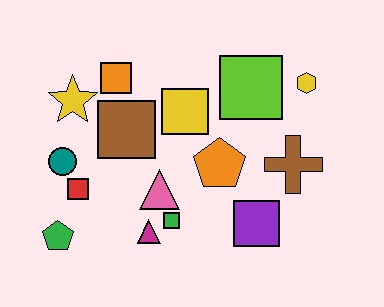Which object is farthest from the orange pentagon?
The green pentagon is farthest from the orange pentagon.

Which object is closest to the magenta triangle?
The green square is closest to the magenta triangle.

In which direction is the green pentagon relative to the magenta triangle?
The green pentagon is to the left of the magenta triangle.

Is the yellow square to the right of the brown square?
Yes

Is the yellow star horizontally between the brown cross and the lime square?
No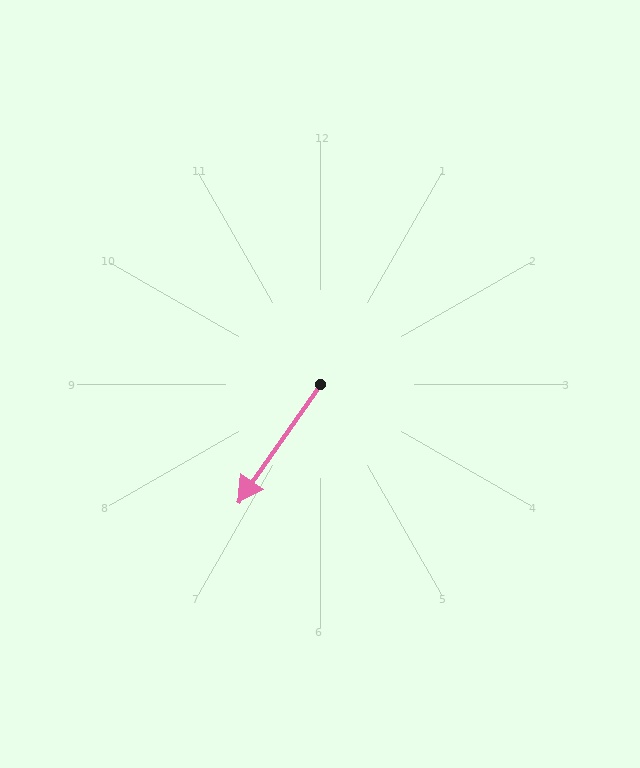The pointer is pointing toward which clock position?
Roughly 7 o'clock.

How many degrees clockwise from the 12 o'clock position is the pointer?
Approximately 215 degrees.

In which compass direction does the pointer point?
Southwest.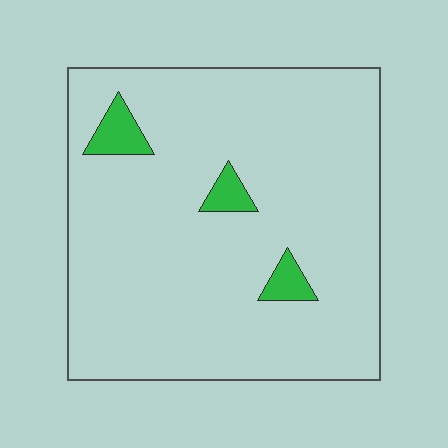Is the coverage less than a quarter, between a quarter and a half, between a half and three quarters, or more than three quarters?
Less than a quarter.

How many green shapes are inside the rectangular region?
3.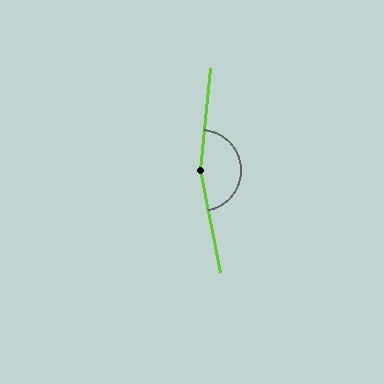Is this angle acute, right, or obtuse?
It is obtuse.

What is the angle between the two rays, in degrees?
Approximately 164 degrees.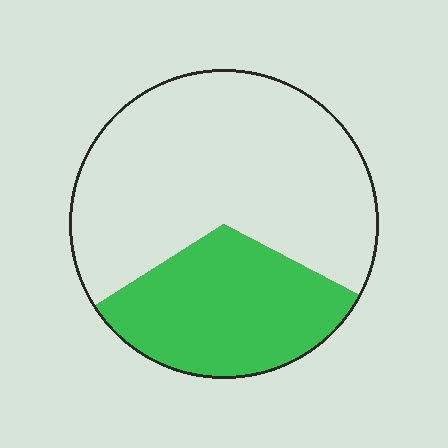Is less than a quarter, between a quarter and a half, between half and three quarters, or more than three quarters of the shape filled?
Between a quarter and a half.